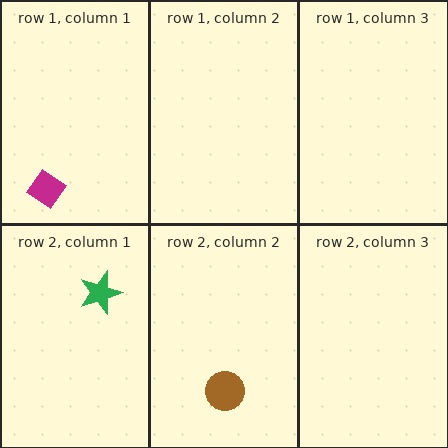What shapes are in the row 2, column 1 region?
The green star.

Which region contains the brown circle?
The row 2, column 2 region.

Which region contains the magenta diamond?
The row 1, column 1 region.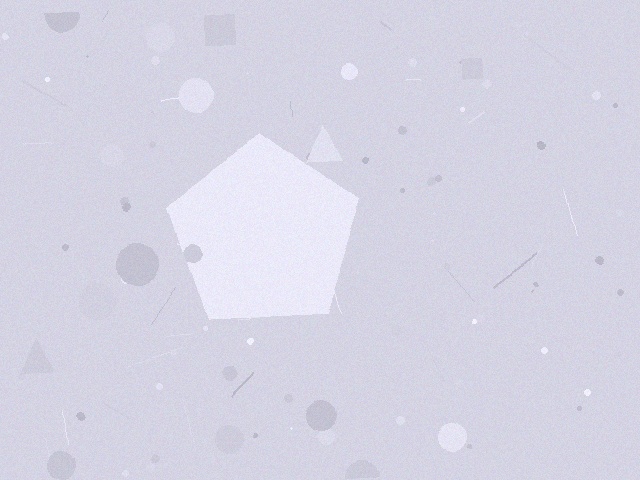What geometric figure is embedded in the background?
A pentagon is embedded in the background.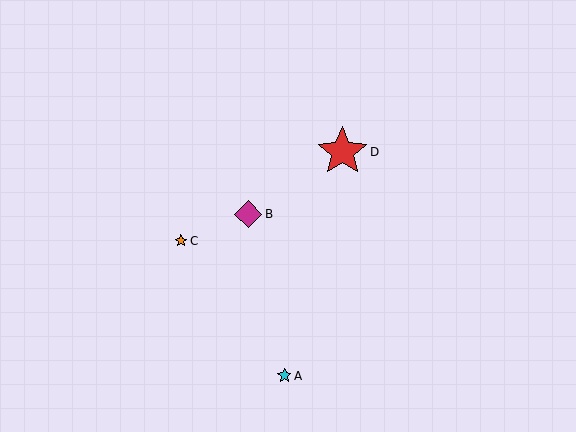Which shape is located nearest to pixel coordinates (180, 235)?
The orange star (labeled C) at (181, 241) is nearest to that location.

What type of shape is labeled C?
Shape C is an orange star.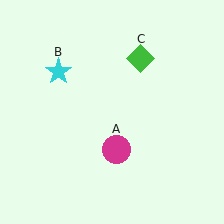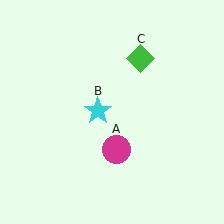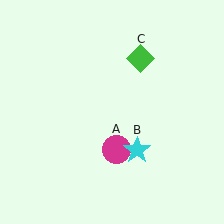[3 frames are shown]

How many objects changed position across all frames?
1 object changed position: cyan star (object B).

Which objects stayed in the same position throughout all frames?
Magenta circle (object A) and green diamond (object C) remained stationary.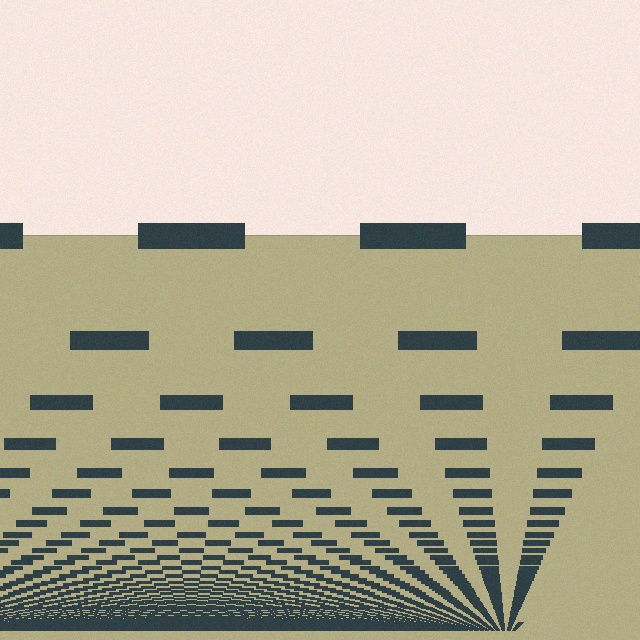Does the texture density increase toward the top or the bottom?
Density increases toward the bottom.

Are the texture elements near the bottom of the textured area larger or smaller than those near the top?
Smaller. The gradient is inverted — elements near the bottom are smaller and denser.